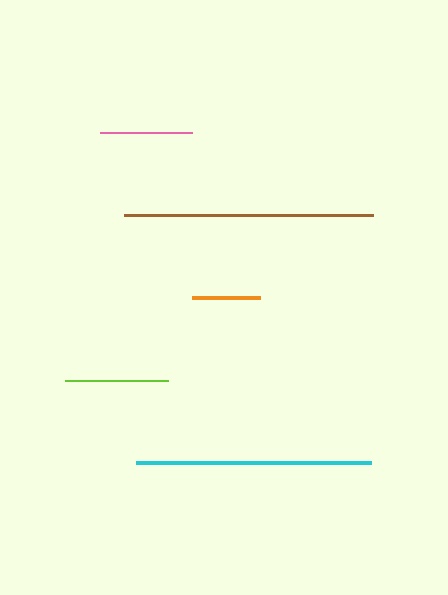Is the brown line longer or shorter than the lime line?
The brown line is longer than the lime line.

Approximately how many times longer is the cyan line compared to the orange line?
The cyan line is approximately 3.5 times the length of the orange line.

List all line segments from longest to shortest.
From longest to shortest: brown, cyan, lime, pink, orange.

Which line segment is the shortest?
The orange line is the shortest at approximately 68 pixels.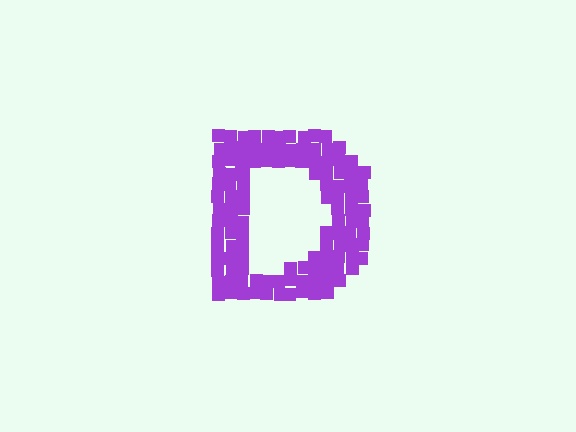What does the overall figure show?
The overall figure shows the letter D.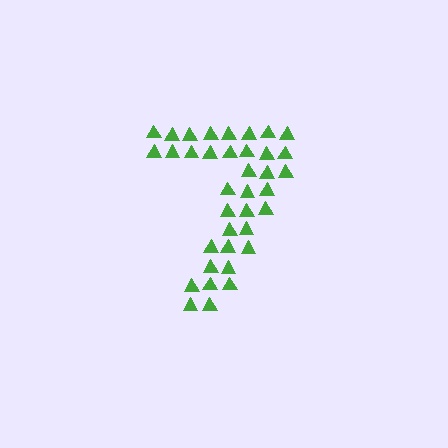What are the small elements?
The small elements are triangles.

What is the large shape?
The large shape is the digit 7.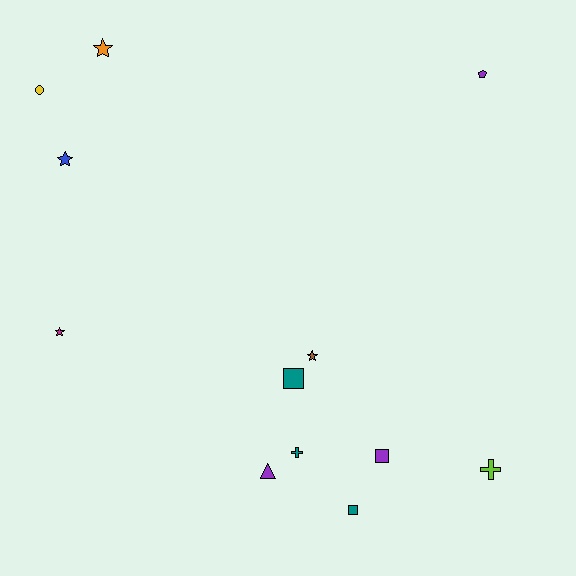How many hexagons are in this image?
There are no hexagons.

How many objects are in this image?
There are 12 objects.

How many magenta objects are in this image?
There is 1 magenta object.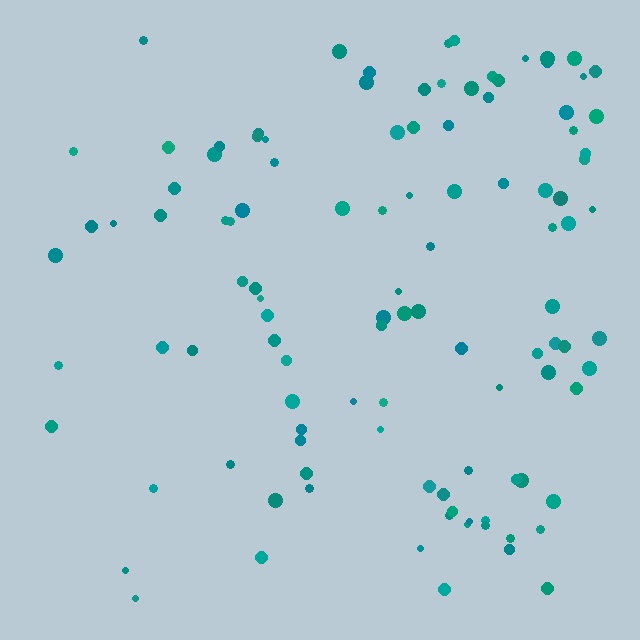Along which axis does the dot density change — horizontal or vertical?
Horizontal.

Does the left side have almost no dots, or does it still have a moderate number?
Still a moderate number, just noticeably fewer than the right.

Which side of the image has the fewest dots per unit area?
The left.